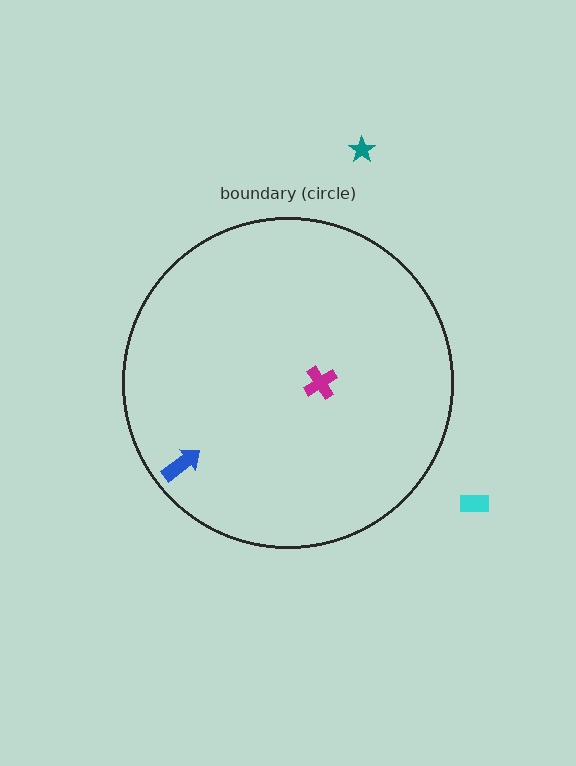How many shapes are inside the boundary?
2 inside, 2 outside.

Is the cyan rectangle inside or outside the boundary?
Outside.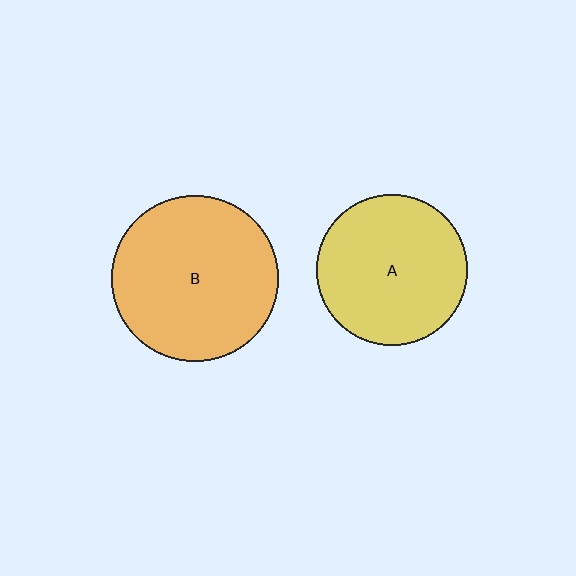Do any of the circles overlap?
No, none of the circles overlap.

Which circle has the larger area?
Circle B (orange).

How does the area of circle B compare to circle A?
Approximately 1.2 times.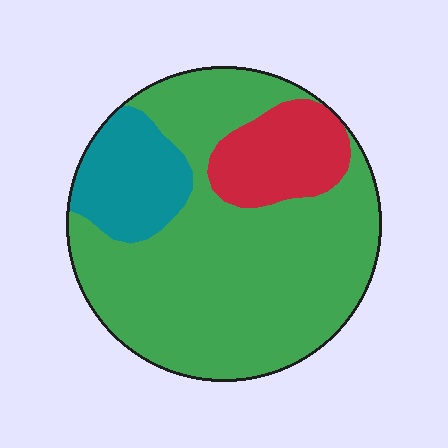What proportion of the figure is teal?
Teal takes up about one sixth (1/6) of the figure.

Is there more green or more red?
Green.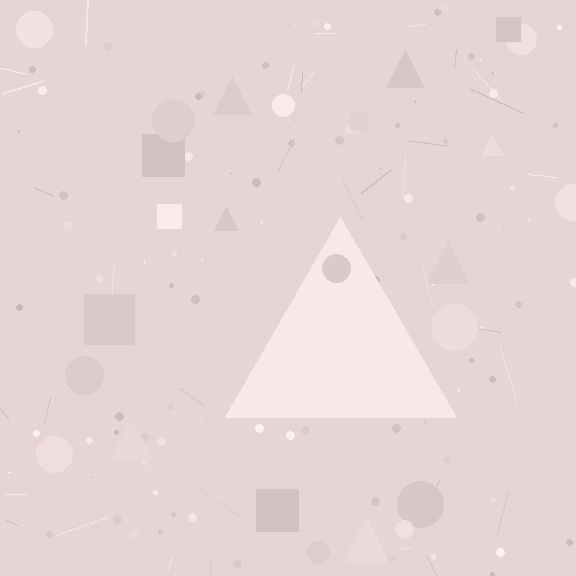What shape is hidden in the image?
A triangle is hidden in the image.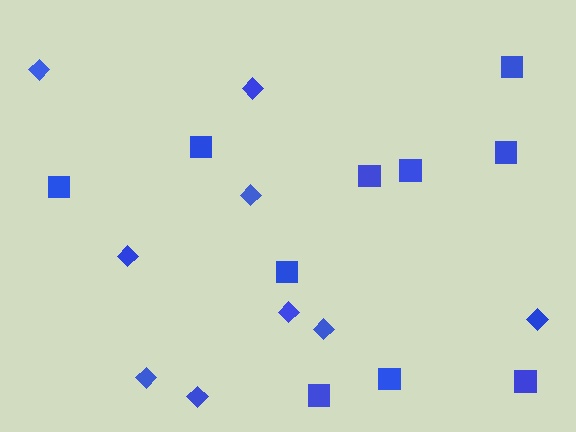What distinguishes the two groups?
There are 2 groups: one group of squares (10) and one group of diamonds (9).